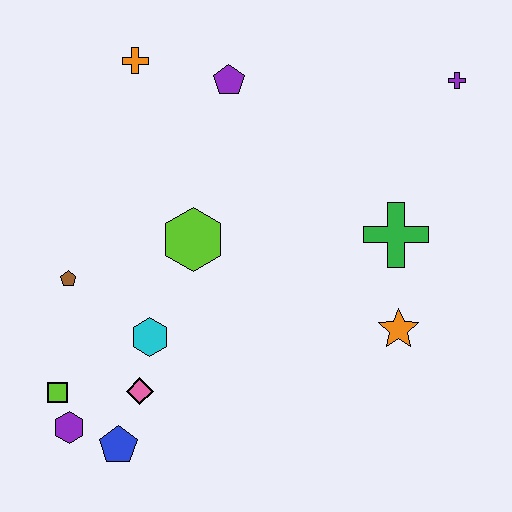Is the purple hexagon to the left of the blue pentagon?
Yes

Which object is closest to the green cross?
The orange star is closest to the green cross.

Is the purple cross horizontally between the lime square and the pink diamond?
No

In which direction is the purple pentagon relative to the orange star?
The purple pentagon is above the orange star.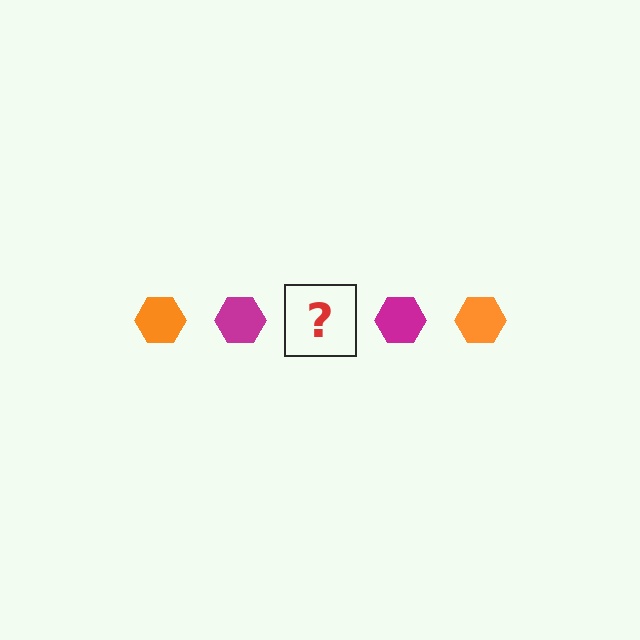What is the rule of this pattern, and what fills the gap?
The rule is that the pattern cycles through orange, magenta hexagons. The gap should be filled with an orange hexagon.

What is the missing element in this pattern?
The missing element is an orange hexagon.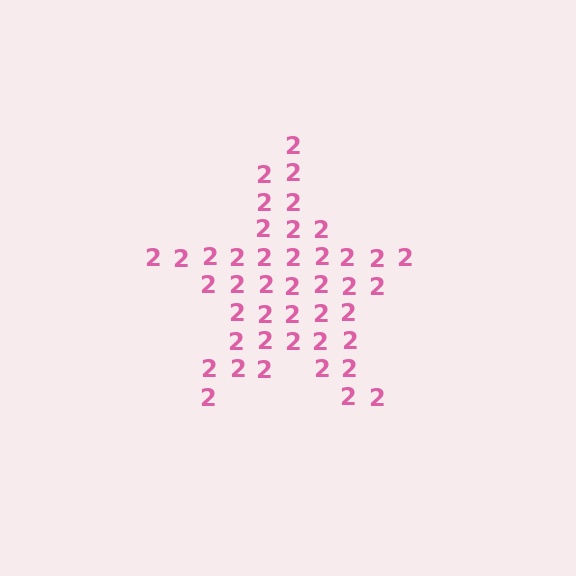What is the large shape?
The large shape is a star.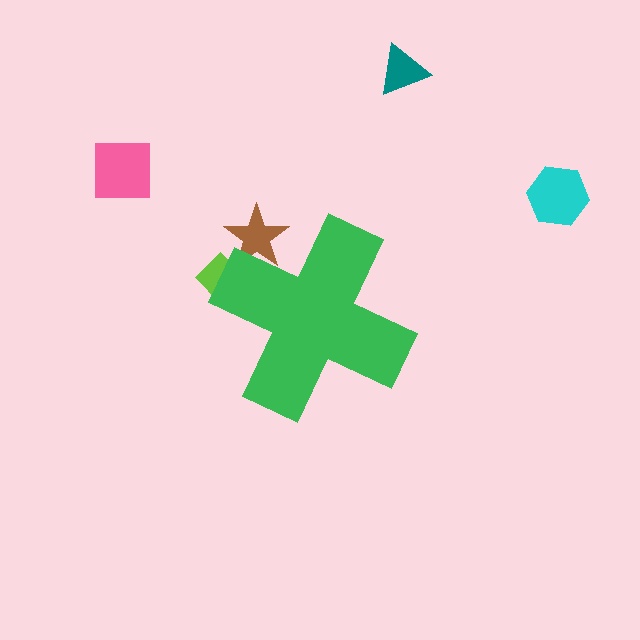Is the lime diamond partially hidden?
Yes, the lime diamond is partially hidden behind the green cross.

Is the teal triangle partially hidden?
No, the teal triangle is fully visible.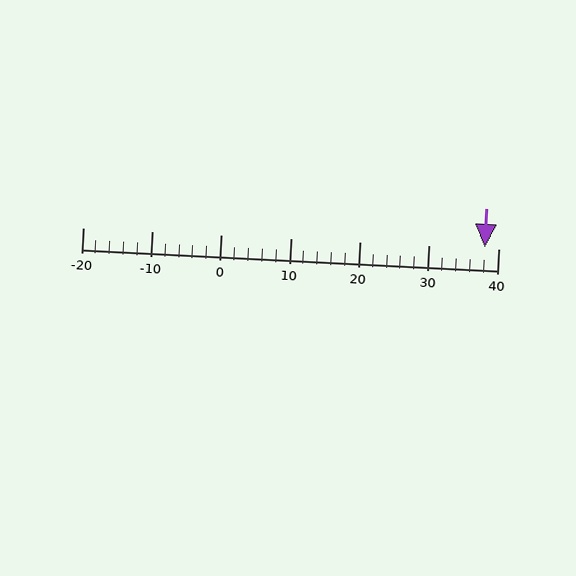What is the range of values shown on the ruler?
The ruler shows values from -20 to 40.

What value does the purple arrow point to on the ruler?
The purple arrow points to approximately 38.